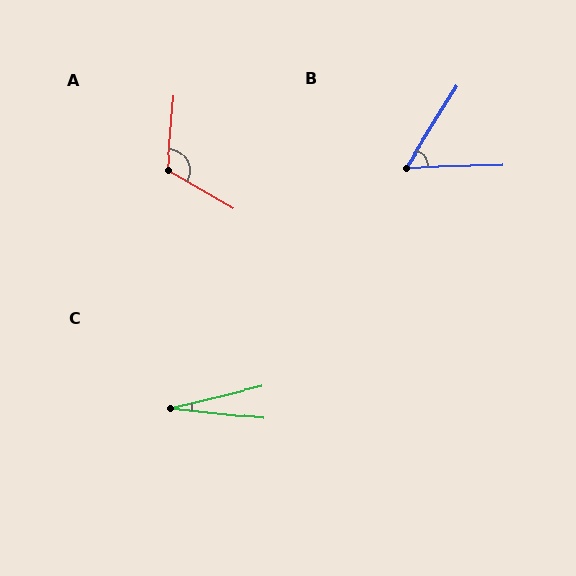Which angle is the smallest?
C, at approximately 20 degrees.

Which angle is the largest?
A, at approximately 115 degrees.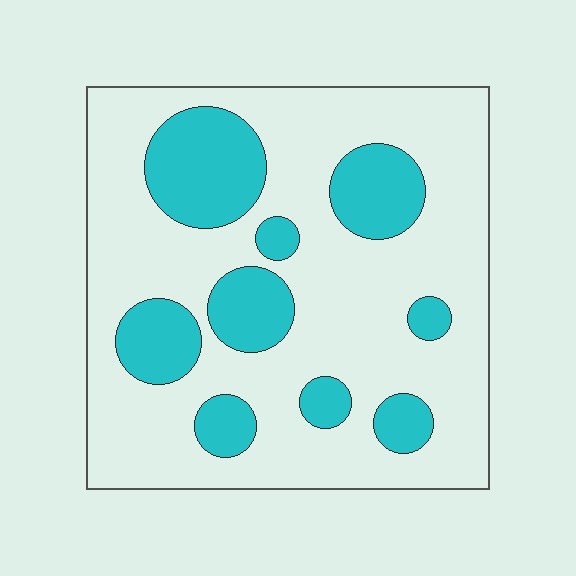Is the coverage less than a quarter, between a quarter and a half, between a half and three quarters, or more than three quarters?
Between a quarter and a half.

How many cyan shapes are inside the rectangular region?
9.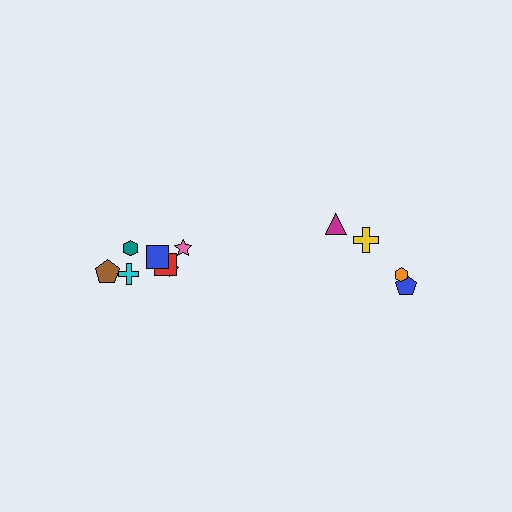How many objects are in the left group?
There are 7 objects.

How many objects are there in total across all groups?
There are 11 objects.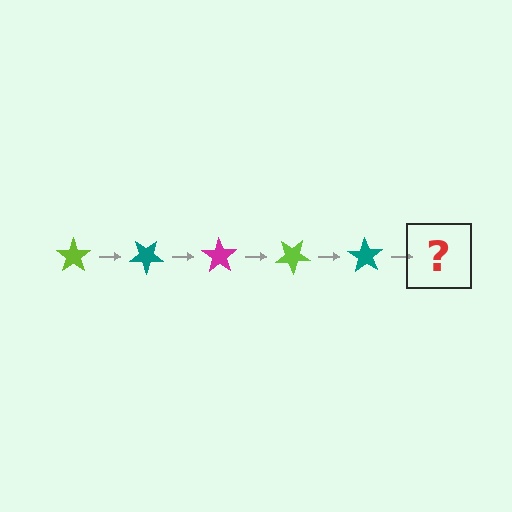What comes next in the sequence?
The next element should be a magenta star, rotated 175 degrees from the start.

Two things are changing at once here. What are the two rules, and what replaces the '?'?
The two rules are that it rotates 35 degrees each step and the color cycles through lime, teal, and magenta. The '?' should be a magenta star, rotated 175 degrees from the start.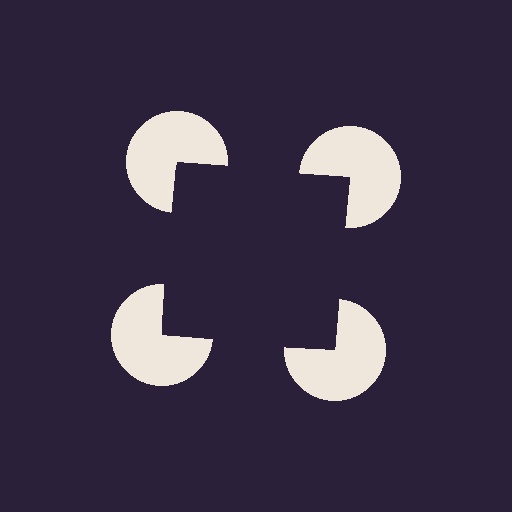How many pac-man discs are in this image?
There are 4 — one at each vertex of the illusory square.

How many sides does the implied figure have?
4 sides.